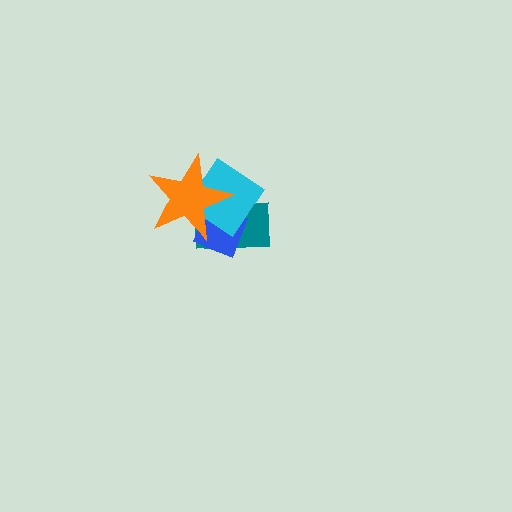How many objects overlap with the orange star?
3 objects overlap with the orange star.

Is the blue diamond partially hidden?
Yes, it is partially covered by another shape.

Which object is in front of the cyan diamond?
The orange star is in front of the cyan diamond.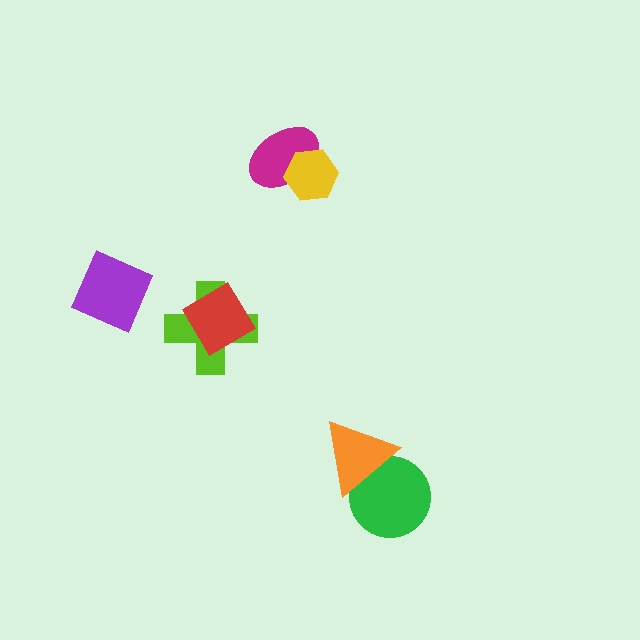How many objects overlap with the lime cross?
1 object overlaps with the lime cross.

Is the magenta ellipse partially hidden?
Yes, it is partially covered by another shape.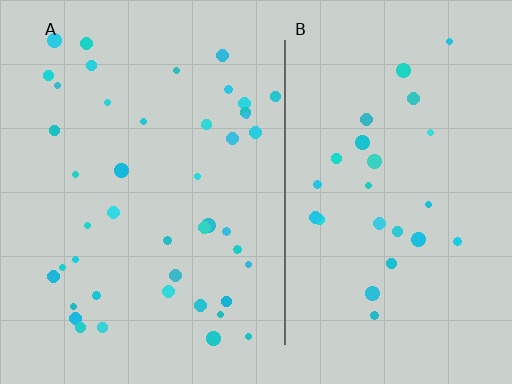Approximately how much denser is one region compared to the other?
Approximately 1.6× — region A over region B.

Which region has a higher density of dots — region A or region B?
A (the left).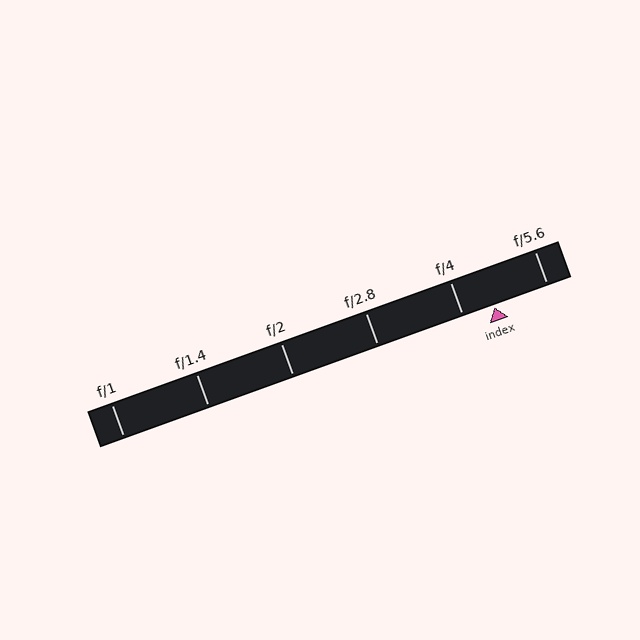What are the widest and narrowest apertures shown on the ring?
The widest aperture shown is f/1 and the narrowest is f/5.6.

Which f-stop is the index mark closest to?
The index mark is closest to f/4.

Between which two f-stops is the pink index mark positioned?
The index mark is between f/4 and f/5.6.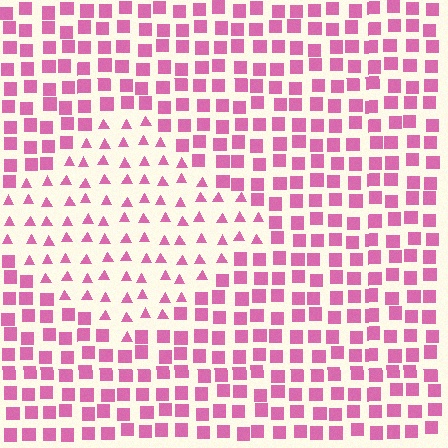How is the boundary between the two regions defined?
The boundary is defined by a change in element shape: triangles inside vs. squares outside. All elements share the same color and spacing.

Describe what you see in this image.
The image is filled with small pink elements arranged in a uniform grid. A diamond-shaped region contains triangles, while the surrounding area contains squares. The boundary is defined purely by the change in element shape.